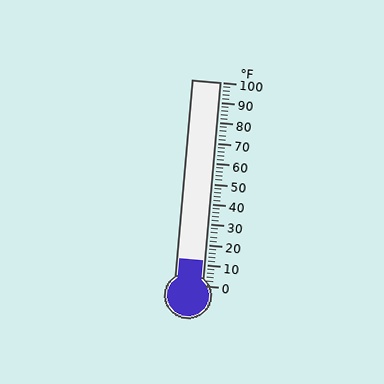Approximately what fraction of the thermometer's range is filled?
The thermometer is filled to approximately 10% of its range.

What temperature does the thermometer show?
The thermometer shows approximately 12°F.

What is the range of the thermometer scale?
The thermometer scale ranges from 0°F to 100°F.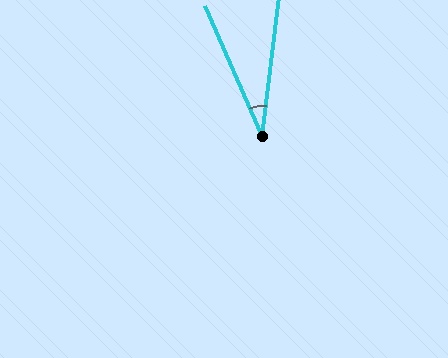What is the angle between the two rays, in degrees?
Approximately 31 degrees.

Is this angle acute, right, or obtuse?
It is acute.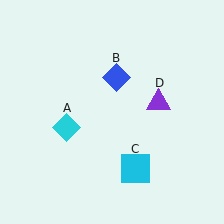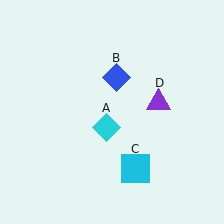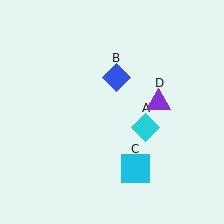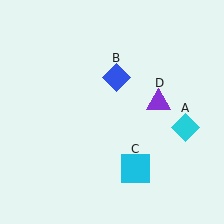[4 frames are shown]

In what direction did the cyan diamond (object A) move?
The cyan diamond (object A) moved right.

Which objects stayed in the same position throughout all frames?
Blue diamond (object B) and cyan square (object C) and purple triangle (object D) remained stationary.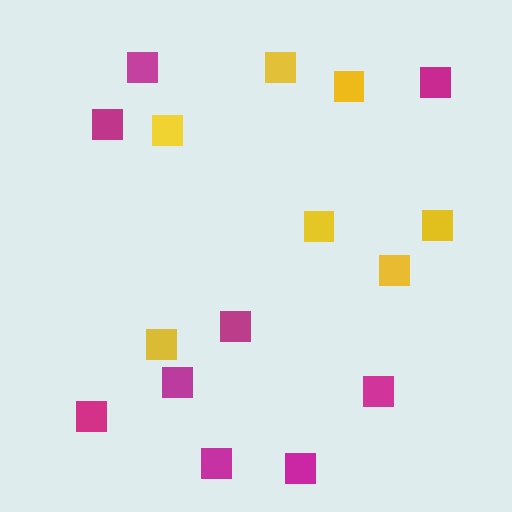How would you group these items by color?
There are 2 groups: one group of yellow squares (7) and one group of magenta squares (9).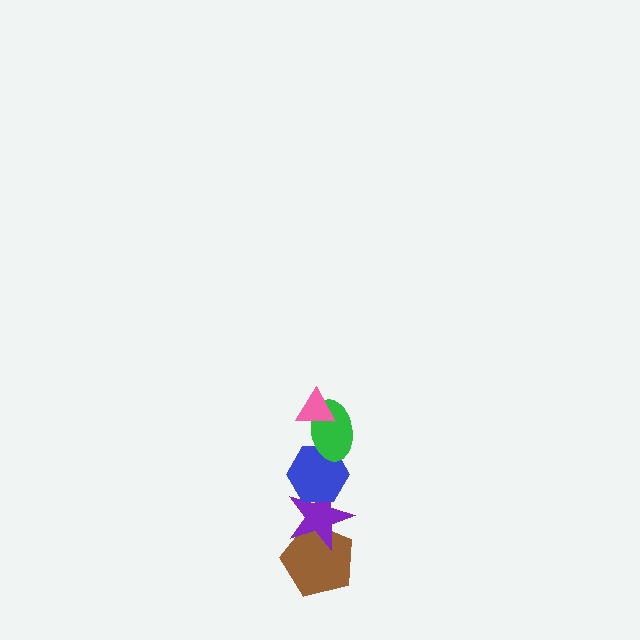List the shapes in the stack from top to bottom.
From top to bottom: the pink triangle, the green ellipse, the blue hexagon, the purple star, the brown pentagon.